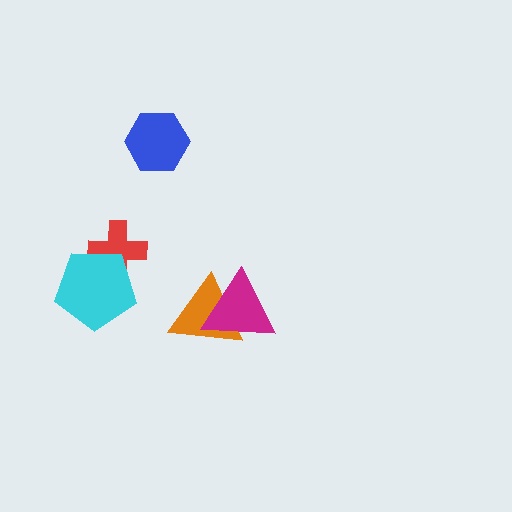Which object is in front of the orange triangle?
The magenta triangle is in front of the orange triangle.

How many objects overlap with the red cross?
1 object overlaps with the red cross.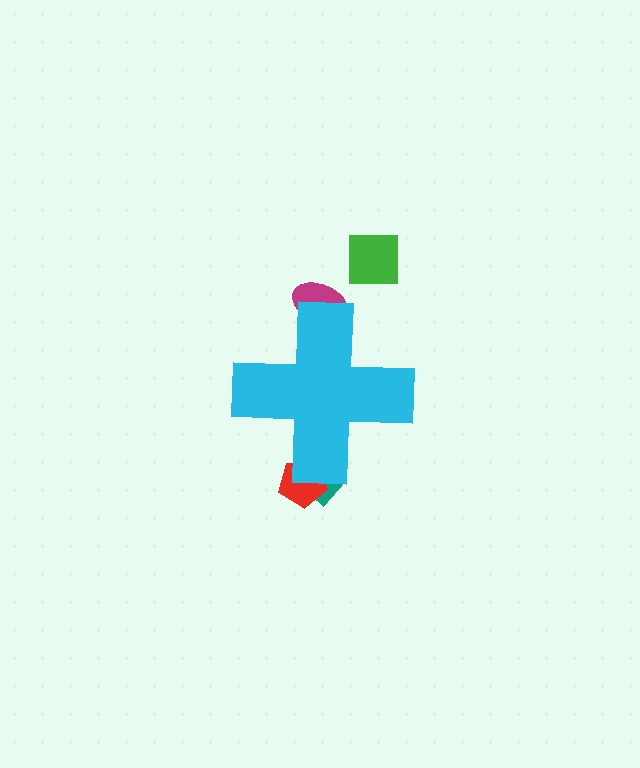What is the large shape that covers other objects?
A cyan cross.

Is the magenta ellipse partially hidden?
Yes, the magenta ellipse is partially hidden behind the cyan cross.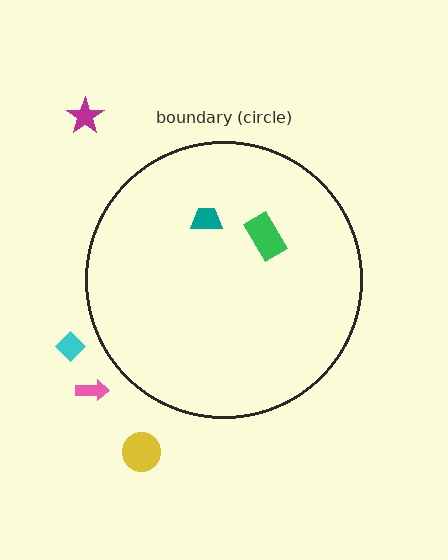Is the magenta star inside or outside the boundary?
Outside.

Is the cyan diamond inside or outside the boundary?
Outside.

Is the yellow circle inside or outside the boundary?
Outside.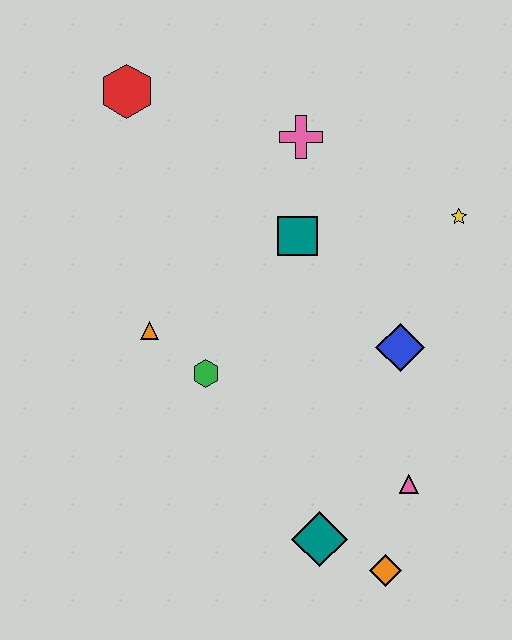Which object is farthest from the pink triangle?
The red hexagon is farthest from the pink triangle.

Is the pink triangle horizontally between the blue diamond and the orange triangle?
No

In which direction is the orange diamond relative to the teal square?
The orange diamond is below the teal square.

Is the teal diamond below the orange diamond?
No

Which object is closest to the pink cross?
The teal square is closest to the pink cross.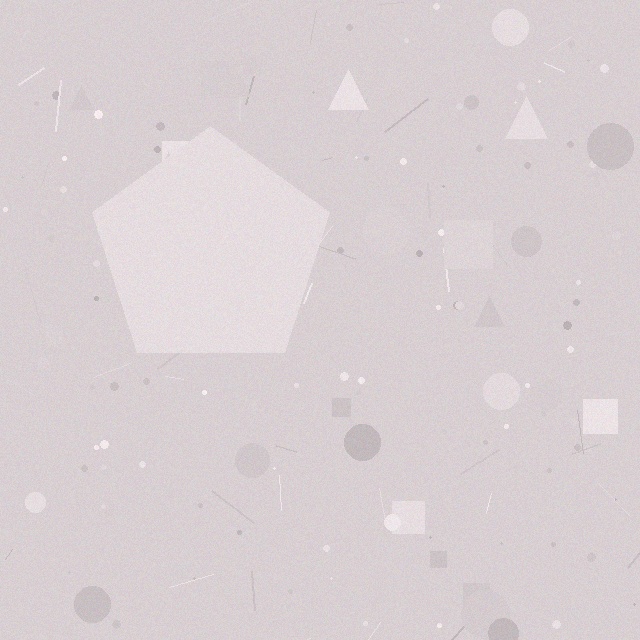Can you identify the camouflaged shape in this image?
The camouflaged shape is a pentagon.